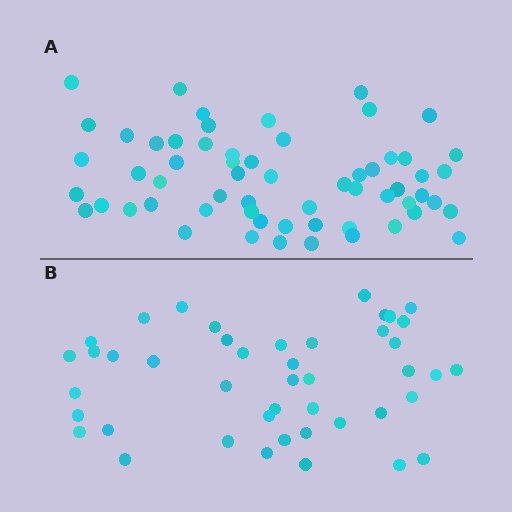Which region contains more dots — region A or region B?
Region A (the top region) has more dots.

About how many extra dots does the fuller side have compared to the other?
Region A has approximately 15 more dots than region B.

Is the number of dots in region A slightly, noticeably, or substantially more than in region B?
Region A has noticeably more, but not dramatically so. The ratio is roughly 1.4 to 1.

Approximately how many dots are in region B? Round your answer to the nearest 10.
About 40 dots. (The exact count is 44, which rounds to 40.)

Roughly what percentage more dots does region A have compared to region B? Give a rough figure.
About 35% more.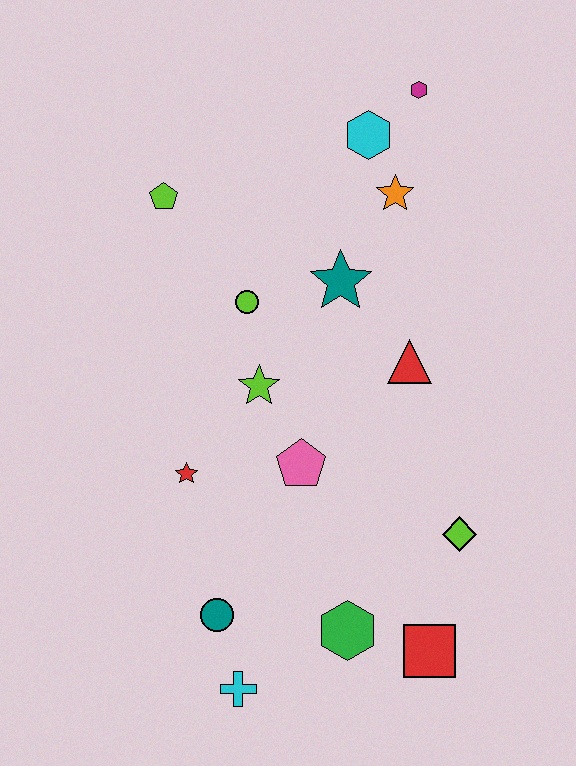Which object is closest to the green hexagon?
The red square is closest to the green hexagon.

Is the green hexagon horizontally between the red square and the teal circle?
Yes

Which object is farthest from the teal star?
The cyan cross is farthest from the teal star.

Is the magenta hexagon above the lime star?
Yes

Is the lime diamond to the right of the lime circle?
Yes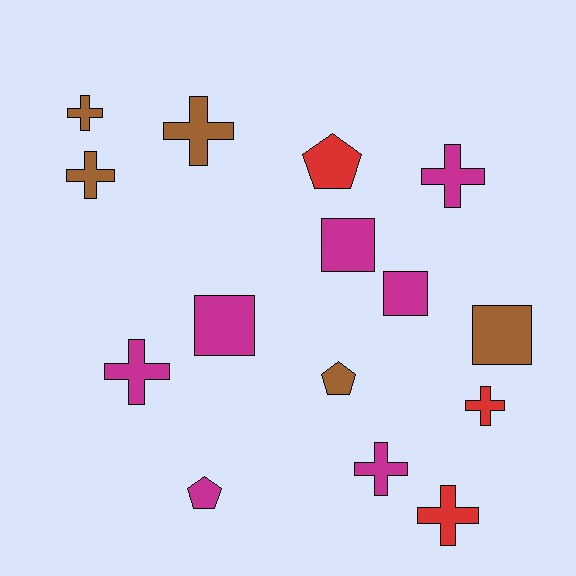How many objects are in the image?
There are 15 objects.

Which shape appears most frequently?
Cross, with 8 objects.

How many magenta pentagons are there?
There is 1 magenta pentagon.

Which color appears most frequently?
Magenta, with 7 objects.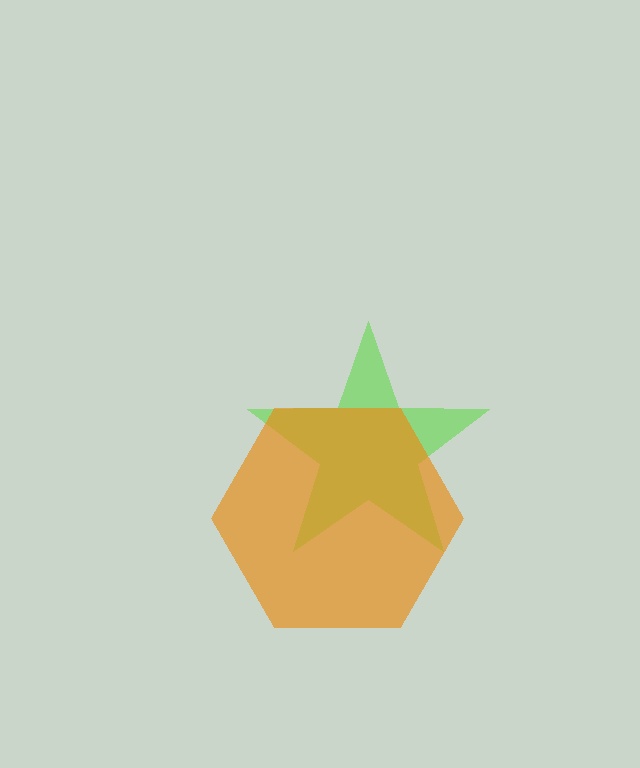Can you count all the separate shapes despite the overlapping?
Yes, there are 2 separate shapes.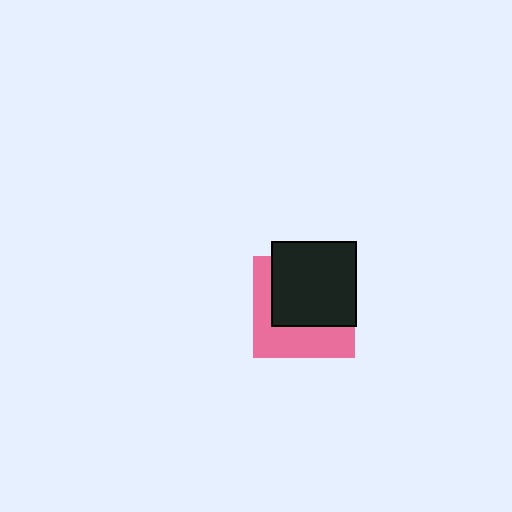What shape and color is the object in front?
The object in front is a black square.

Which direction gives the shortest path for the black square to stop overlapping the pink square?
Moving toward the upper-right gives the shortest separation.